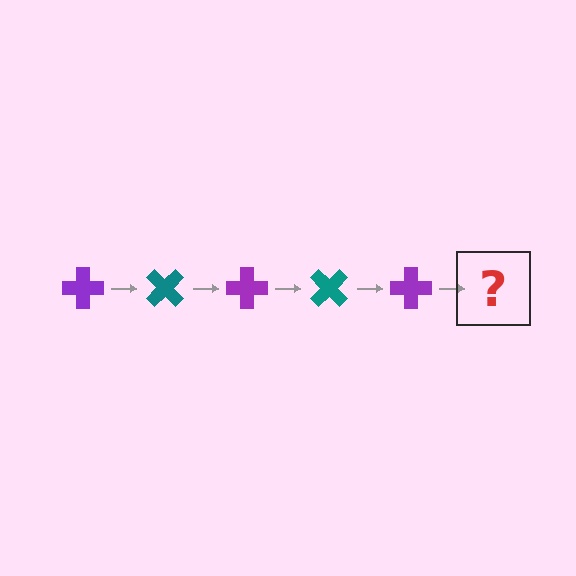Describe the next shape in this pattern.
It should be a teal cross, rotated 225 degrees from the start.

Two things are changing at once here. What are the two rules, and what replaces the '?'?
The two rules are that it rotates 45 degrees each step and the color cycles through purple and teal. The '?' should be a teal cross, rotated 225 degrees from the start.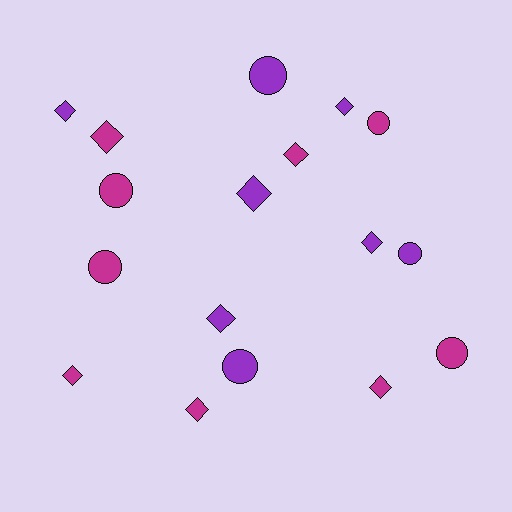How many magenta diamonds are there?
There are 5 magenta diamonds.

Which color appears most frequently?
Magenta, with 9 objects.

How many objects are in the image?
There are 17 objects.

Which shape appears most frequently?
Diamond, with 10 objects.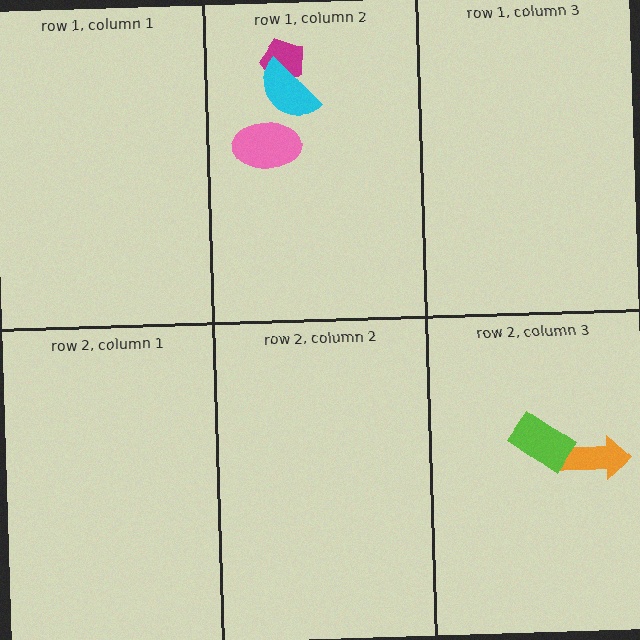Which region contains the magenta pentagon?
The row 1, column 2 region.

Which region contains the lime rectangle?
The row 2, column 3 region.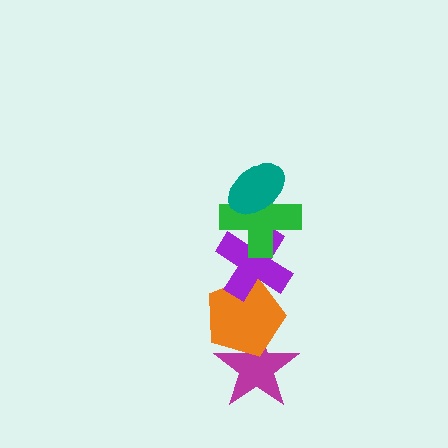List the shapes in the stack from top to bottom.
From top to bottom: the teal ellipse, the green cross, the purple cross, the orange pentagon, the magenta star.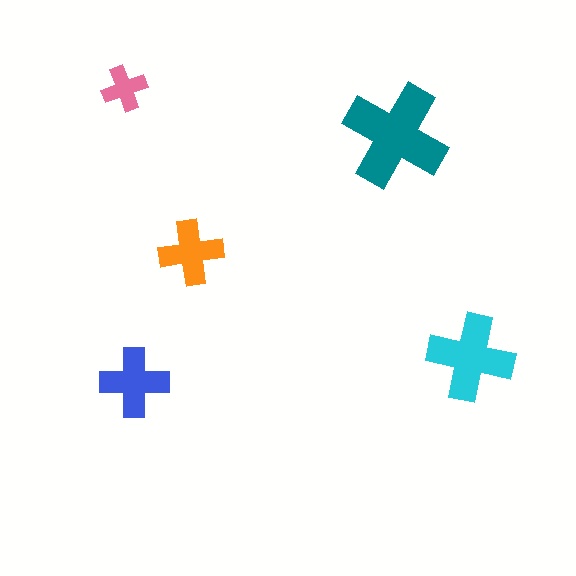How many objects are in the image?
There are 5 objects in the image.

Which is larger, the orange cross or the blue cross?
The blue one.